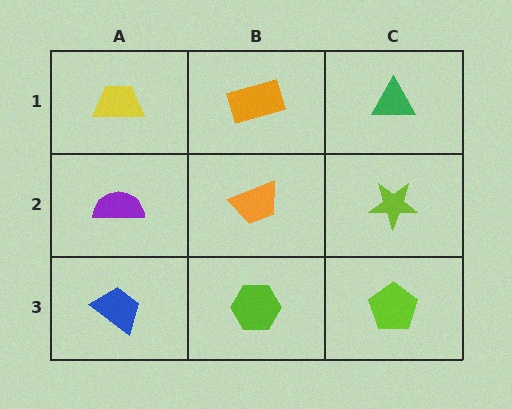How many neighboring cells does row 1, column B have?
3.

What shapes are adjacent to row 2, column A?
A yellow trapezoid (row 1, column A), a blue trapezoid (row 3, column A), an orange trapezoid (row 2, column B).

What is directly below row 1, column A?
A purple semicircle.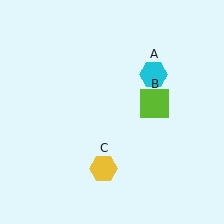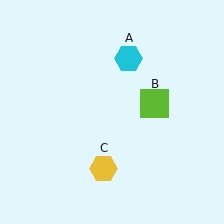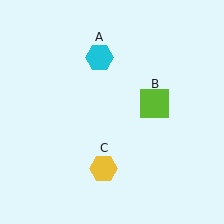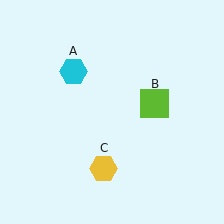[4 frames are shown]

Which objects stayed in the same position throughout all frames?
Lime square (object B) and yellow hexagon (object C) remained stationary.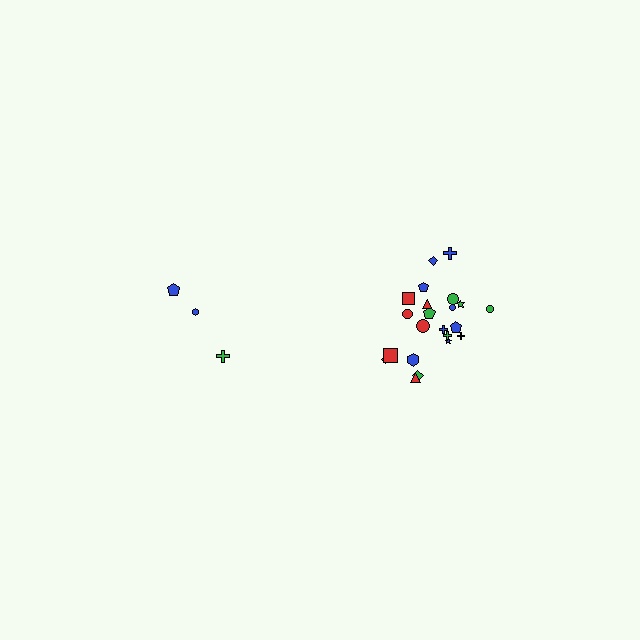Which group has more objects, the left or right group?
The right group.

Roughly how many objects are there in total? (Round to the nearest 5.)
Roughly 25 objects in total.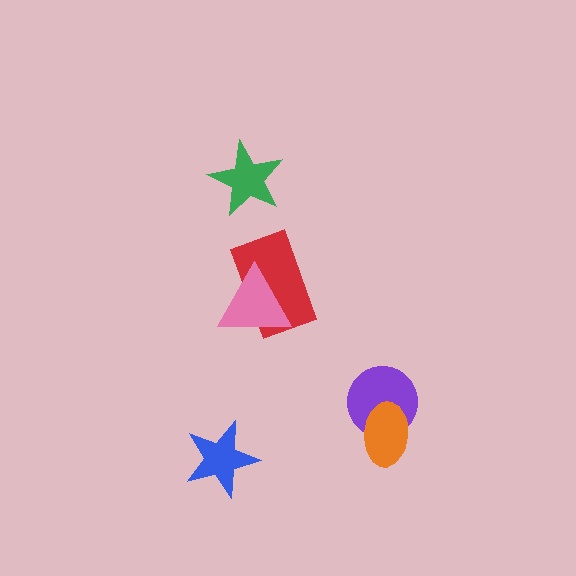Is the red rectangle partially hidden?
Yes, it is partially covered by another shape.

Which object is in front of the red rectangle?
The pink triangle is in front of the red rectangle.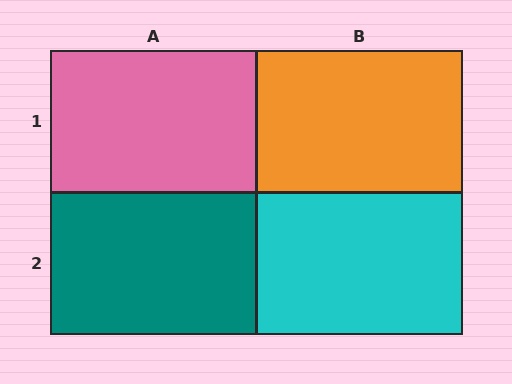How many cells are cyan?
1 cell is cyan.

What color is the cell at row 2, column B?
Cyan.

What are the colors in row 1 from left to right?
Pink, orange.